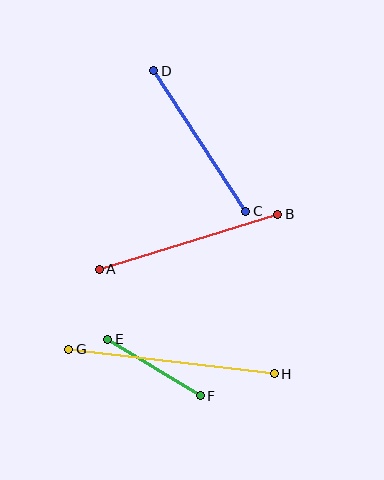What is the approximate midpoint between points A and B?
The midpoint is at approximately (188, 242) pixels.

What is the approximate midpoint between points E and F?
The midpoint is at approximately (154, 367) pixels.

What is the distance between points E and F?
The distance is approximately 108 pixels.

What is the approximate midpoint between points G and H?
The midpoint is at approximately (172, 362) pixels.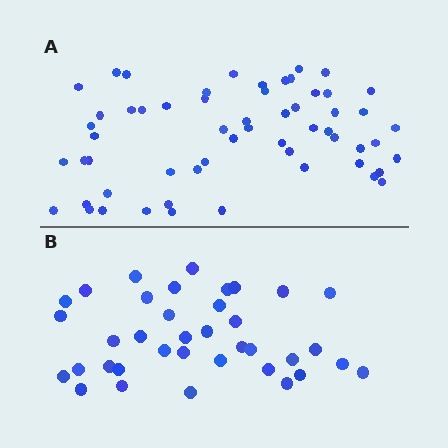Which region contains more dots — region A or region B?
Region A (the top region) has more dots.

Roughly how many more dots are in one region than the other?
Region A has approximately 20 more dots than region B.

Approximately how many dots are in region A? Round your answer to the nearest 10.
About 60 dots. (The exact count is 58, which rounds to 60.)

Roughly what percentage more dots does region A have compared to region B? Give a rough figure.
About 55% more.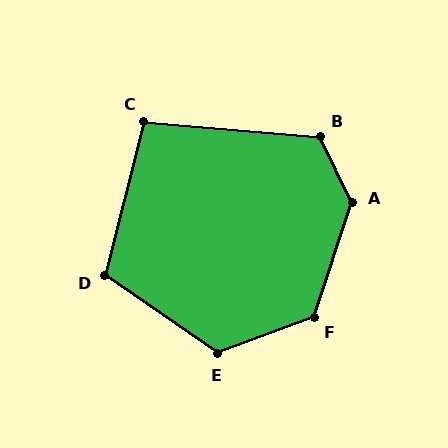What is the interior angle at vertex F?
Approximately 129 degrees (obtuse).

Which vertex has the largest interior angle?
A, at approximately 136 degrees.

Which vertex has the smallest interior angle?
C, at approximately 99 degrees.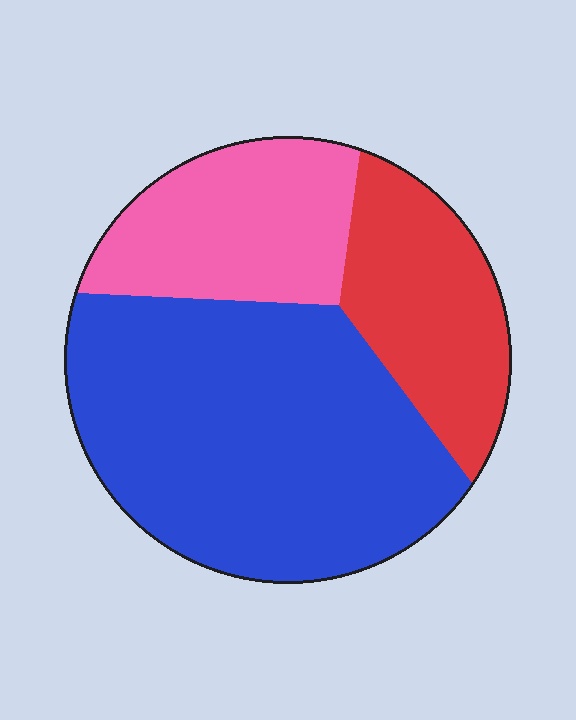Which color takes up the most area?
Blue, at roughly 55%.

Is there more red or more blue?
Blue.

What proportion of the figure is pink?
Pink takes up about one quarter (1/4) of the figure.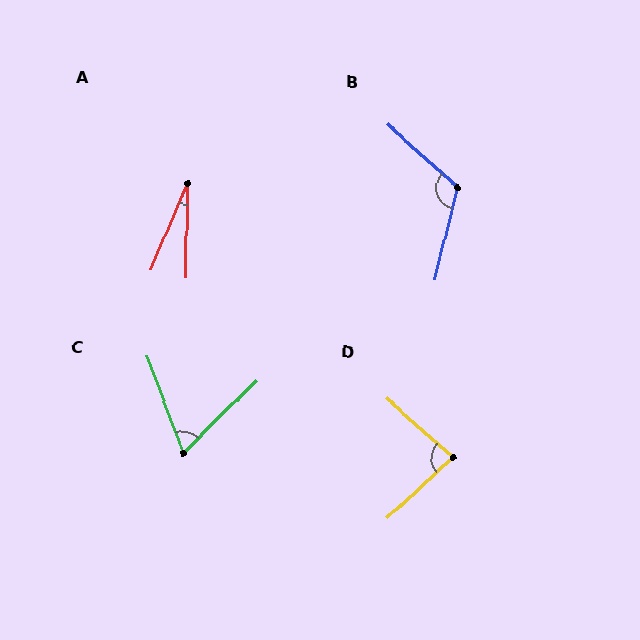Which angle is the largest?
B, at approximately 118 degrees.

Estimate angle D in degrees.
Approximately 85 degrees.